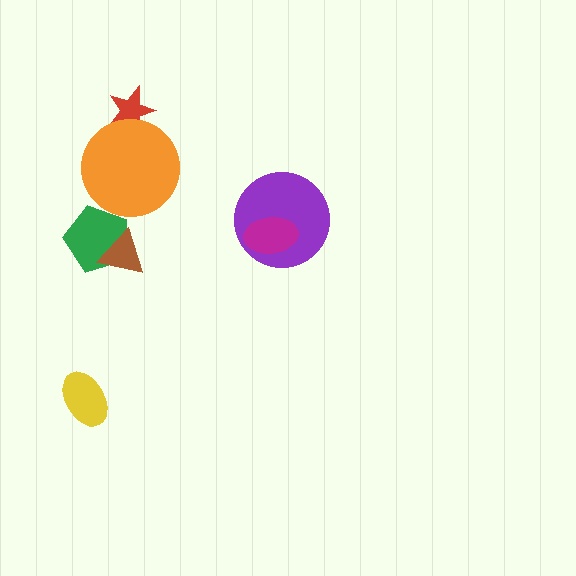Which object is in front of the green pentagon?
The brown triangle is in front of the green pentagon.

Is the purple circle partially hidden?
Yes, it is partially covered by another shape.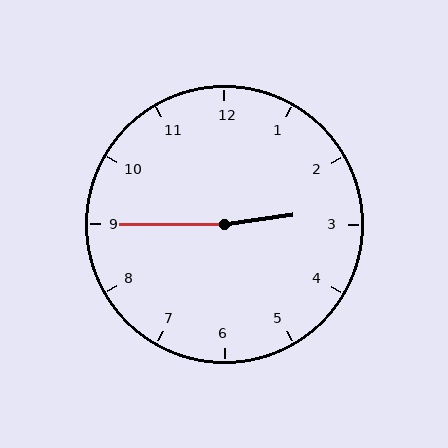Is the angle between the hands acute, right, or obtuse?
It is obtuse.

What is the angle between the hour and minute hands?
Approximately 172 degrees.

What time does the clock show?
2:45.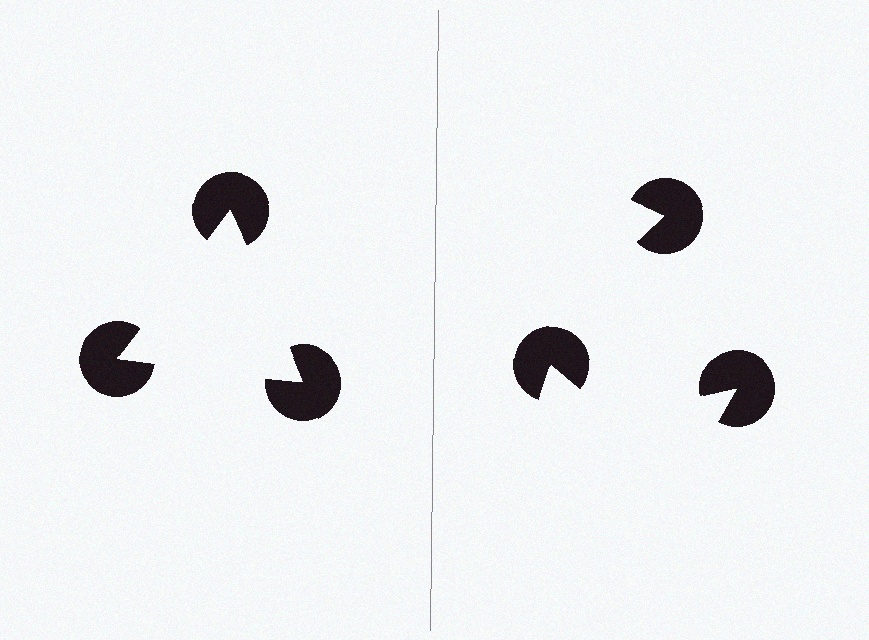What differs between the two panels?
The pac-man discs are positioned identically on both sides; only the wedge orientations differ. On the left they align to a triangle; on the right they are misaligned.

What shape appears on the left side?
An illusory triangle.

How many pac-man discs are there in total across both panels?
6 — 3 on each side.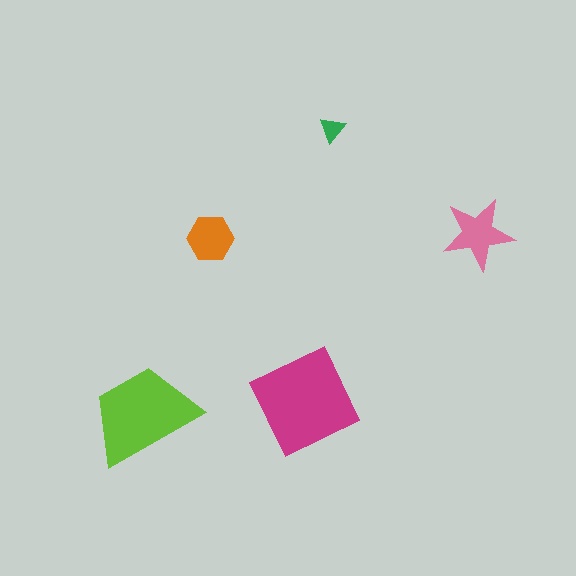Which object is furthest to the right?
The pink star is rightmost.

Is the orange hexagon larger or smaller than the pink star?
Smaller.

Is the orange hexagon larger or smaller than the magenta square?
Smaller.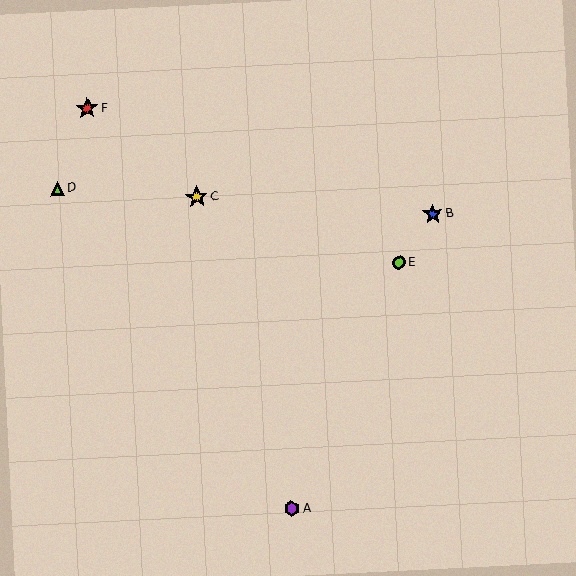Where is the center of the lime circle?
The center of the lime circle is at (399, 263).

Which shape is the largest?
The red star (labeled F) is the largest.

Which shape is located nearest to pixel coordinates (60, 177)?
The lime triangle (labeled D) at (57, 188) is nearest to that location.